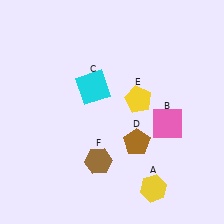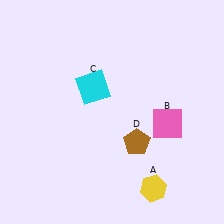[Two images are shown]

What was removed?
The brown hexagon (F), the yellow pentagon (E) were removed in Image 2.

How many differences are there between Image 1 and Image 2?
There are 2 differences between the two images.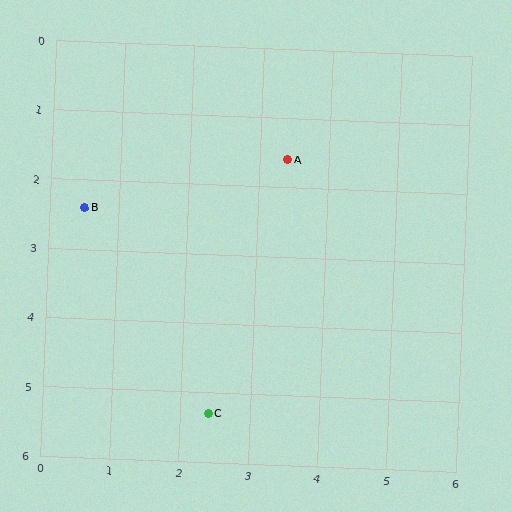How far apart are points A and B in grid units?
Points A and B are about 3.0 grid units apart.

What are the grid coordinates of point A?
Point A is at approximately (3.4, 1.6).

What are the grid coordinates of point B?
Point B is at approximately (0.5, 2.4).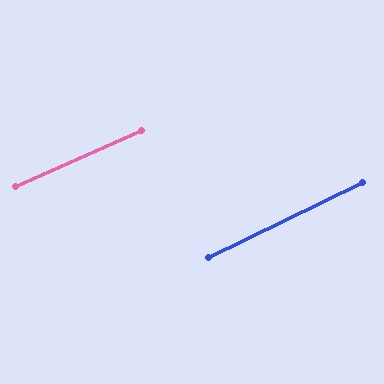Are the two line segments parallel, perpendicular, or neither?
Parallel — their directions differ by only 2.0°.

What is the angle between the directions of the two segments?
Approximately 2 degrees.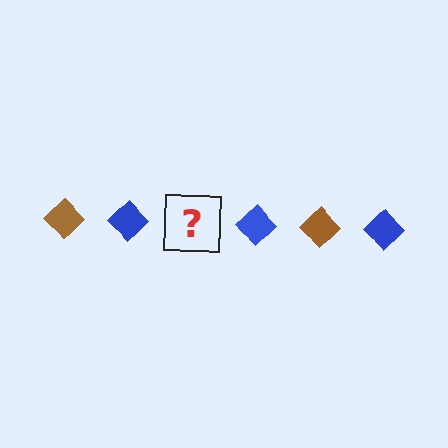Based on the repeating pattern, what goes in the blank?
The blank should be a brown diamond.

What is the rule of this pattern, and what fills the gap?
The rule is that the pattern cycles through brown, blue diamonds. The gap should be filled with a brown diamond.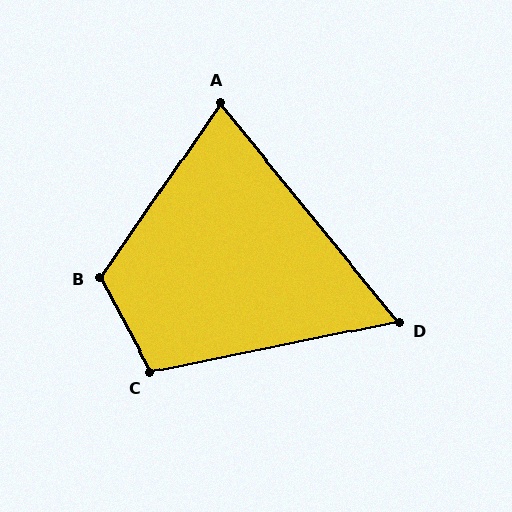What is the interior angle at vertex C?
Approximately 106 degrees (obtuse).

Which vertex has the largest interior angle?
B, at approximately 118 degrees.